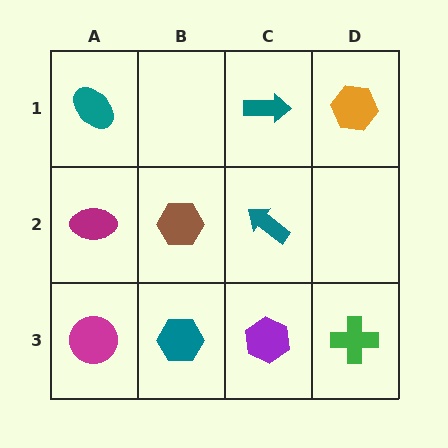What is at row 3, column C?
A purple hexagon.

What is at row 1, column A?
A teal ellipse.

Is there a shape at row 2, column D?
No, that cell is empty.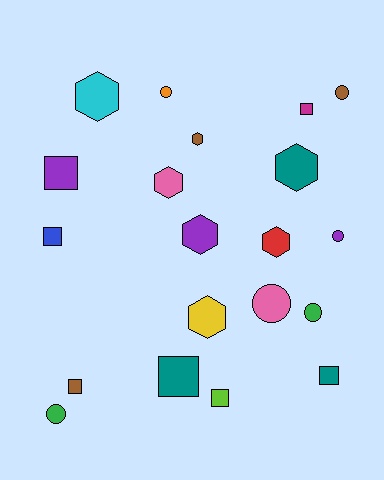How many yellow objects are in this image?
There is 1 yellow object.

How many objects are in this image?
There are 20 objects.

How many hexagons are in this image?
There are 7 hexagons.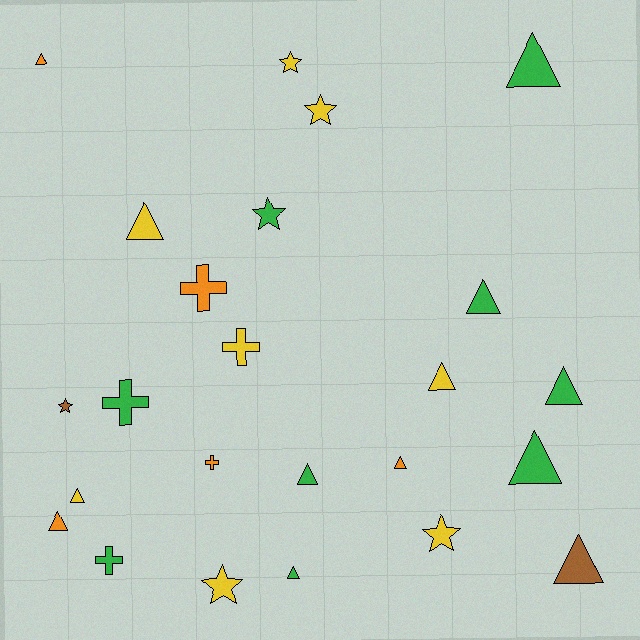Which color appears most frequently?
Green, with 9 objects.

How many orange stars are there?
There are no orange stars.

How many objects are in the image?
There are 24 objects.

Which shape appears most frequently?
Triangle, with 13 objects.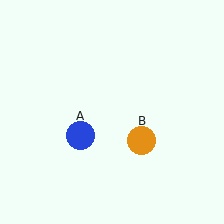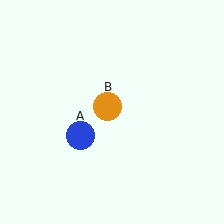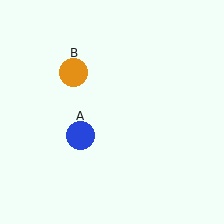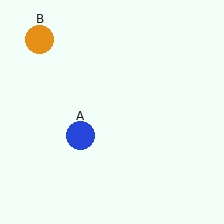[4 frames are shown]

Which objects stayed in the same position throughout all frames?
Blue circle (object A) remained stationary.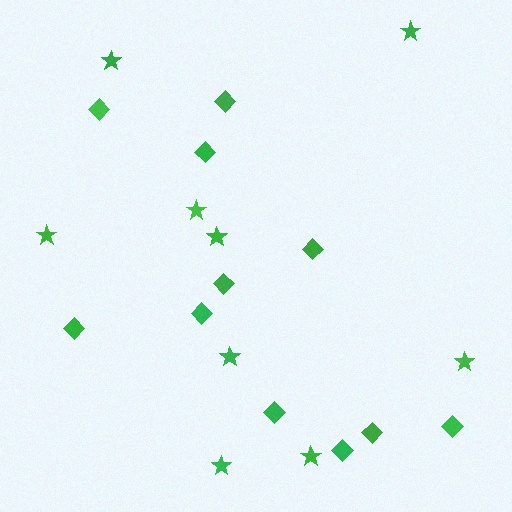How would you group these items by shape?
There are 2 groups: one group of stars (9) and one group of diamonds (11).